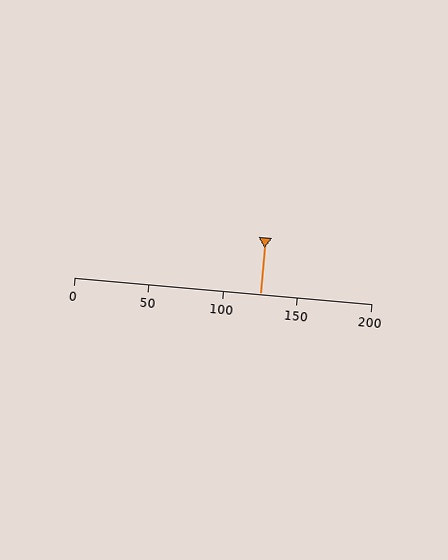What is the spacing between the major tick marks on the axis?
The major ticks are spaced 50 apart.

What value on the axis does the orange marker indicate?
The marker indicates approximately 125.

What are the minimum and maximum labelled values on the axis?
The axis runs from 0 to 200.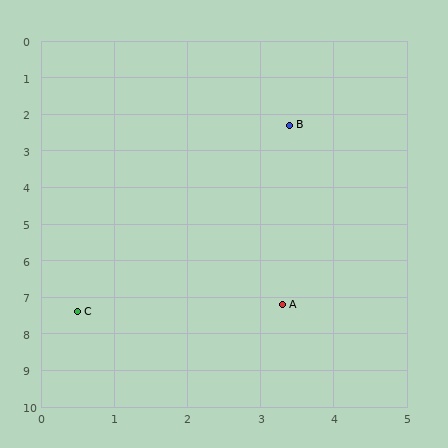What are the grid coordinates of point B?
Point B is at approximately (3.4, 2.3).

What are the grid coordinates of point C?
Point C is at approximately (0.5, 7.4).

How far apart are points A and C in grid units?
Points A and C are about 2.8 grid units apart.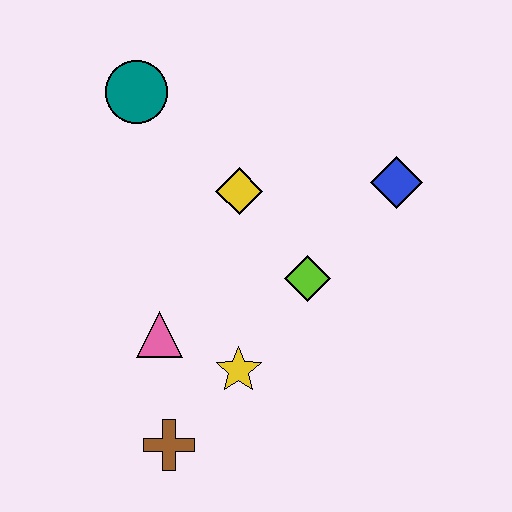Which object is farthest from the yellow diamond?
The brown cross is farthest from the yellow diamond.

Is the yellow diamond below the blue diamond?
Yes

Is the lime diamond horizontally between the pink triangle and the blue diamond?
Yes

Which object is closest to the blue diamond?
The lime diamond is closest to the blue diamond.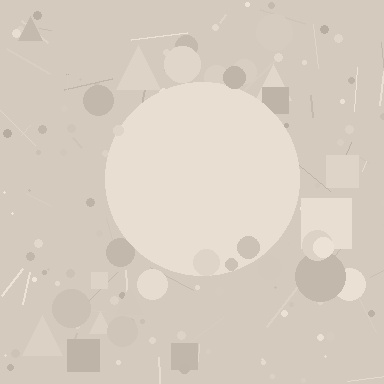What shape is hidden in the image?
A circle is hidden in the image.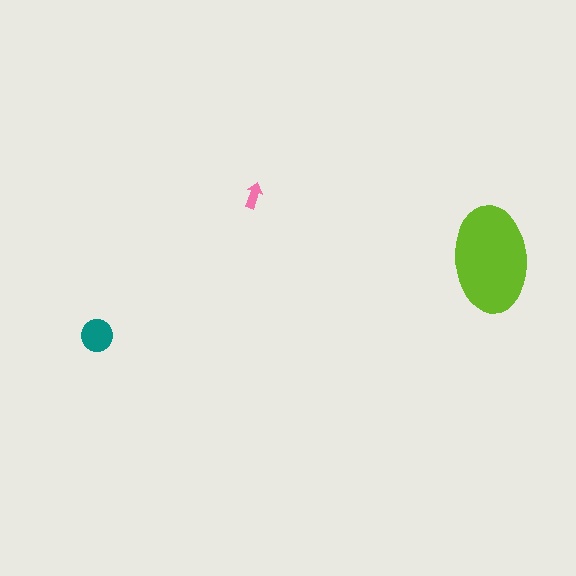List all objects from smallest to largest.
The pink arrow, the teal circle, the lime ellipse.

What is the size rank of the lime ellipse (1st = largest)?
1st.